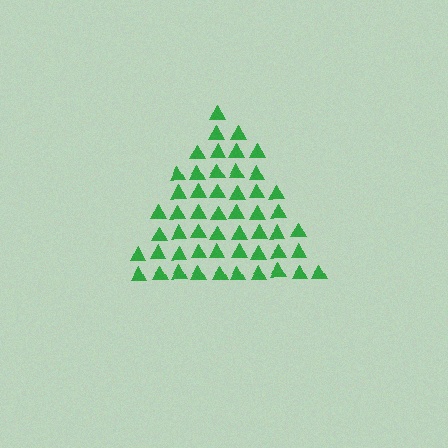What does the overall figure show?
The overall figure shows a triangle.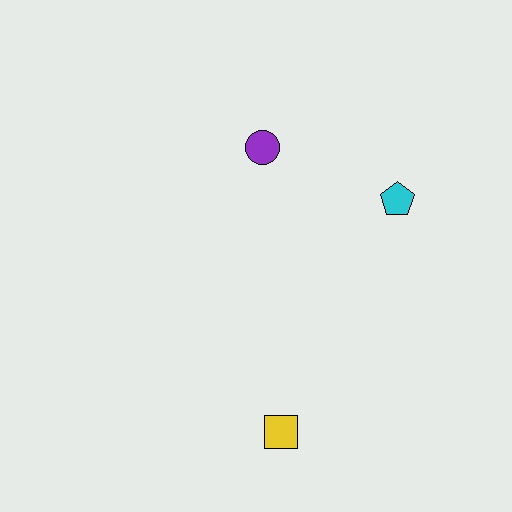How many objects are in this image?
There are 3 objects.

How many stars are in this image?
There are no stars.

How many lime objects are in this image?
There are no lime objects.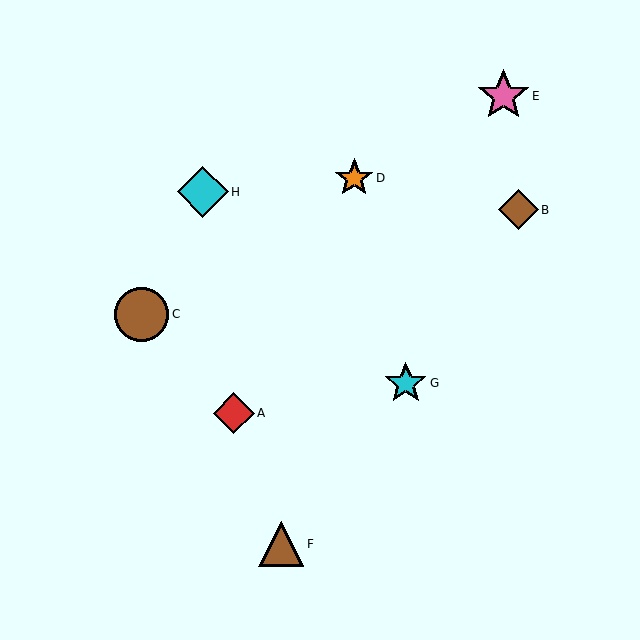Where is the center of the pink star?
The center of the pink star is at (503, 96).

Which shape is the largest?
The brown circle (labeled C) is the largest.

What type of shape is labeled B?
Shape B is a brown diamond.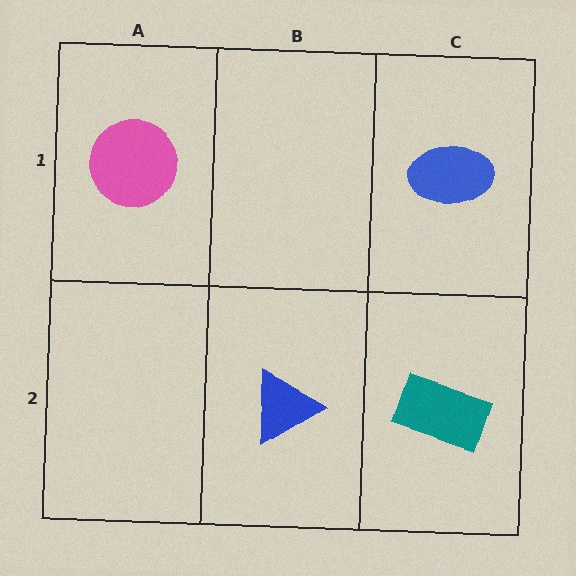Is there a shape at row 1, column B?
No, that cell is empty.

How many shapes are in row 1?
2 shapes.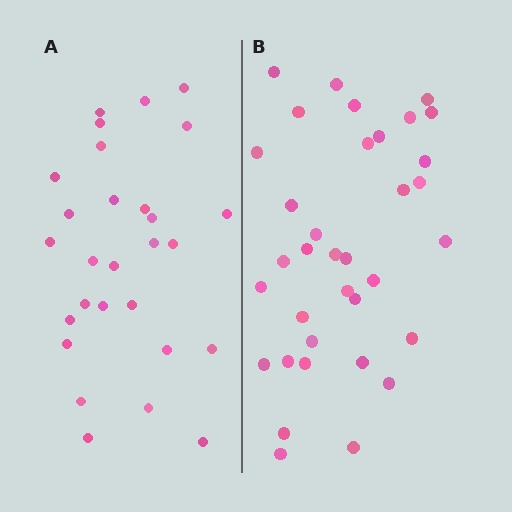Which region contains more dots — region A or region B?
Region B (the right region) has more dots.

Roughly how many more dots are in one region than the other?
Region B has roughly 8 or so more dots than region A.